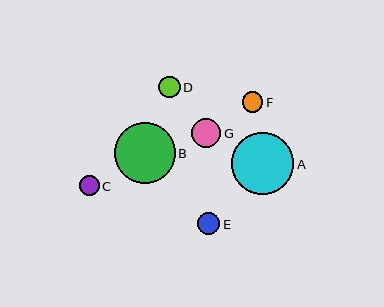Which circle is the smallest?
Circle C is the smallest with a size of approximately 20 pixels.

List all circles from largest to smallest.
From largest to smallest: A, B, G, E, D, F, C.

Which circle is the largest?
Circle A is the largest with a size of approximately 62 pixels.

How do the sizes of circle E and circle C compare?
Circle E and circle C are approximately the same size.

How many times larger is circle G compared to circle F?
Circle G is approximately 1.4 times the size of circle F.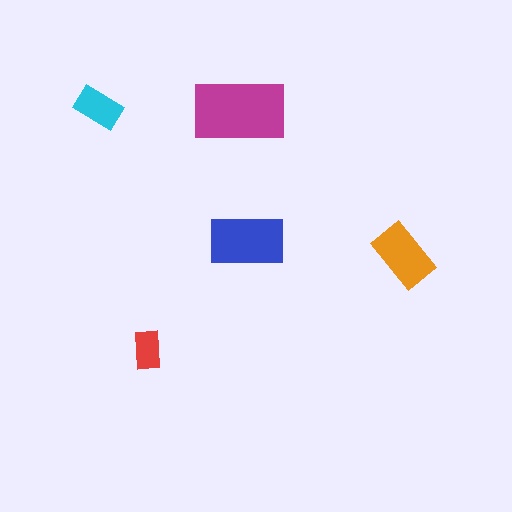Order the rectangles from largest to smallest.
the magenta one, the blue one, the orange one, the cyan one, the red one.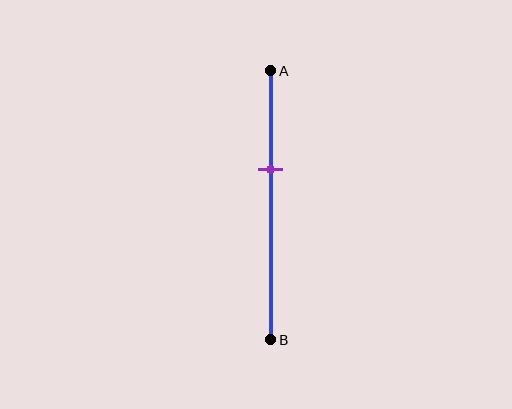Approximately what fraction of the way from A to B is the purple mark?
The purple mark is approximately 35% of the way from A to B.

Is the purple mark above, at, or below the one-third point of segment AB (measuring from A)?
The purple mark is below the one-third point of segment AB.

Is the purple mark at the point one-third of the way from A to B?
No, the mark is at about 35% from A, not at the 33% one-third point.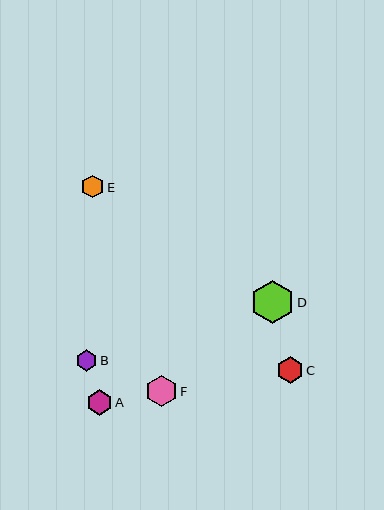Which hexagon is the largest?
Hexagon D is the largest with a size of approximately 44 pixels.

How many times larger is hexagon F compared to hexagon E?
Hexagon F is approximately 1.4 times the size of hexagon E.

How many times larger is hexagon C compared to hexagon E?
Hexagon C is approximately 1.2 times the size of hexagon E.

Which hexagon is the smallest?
Hexagon B is the smallest with a size of approximately 21 pixels.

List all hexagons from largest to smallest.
From largest to smallest: D, F, C, A, E, B.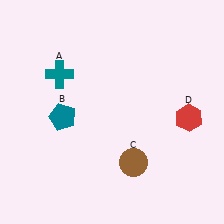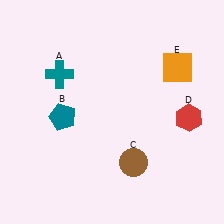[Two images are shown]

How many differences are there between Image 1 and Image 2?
There is 1 difference between the two images.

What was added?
An orange square (E) was added in Image 2.